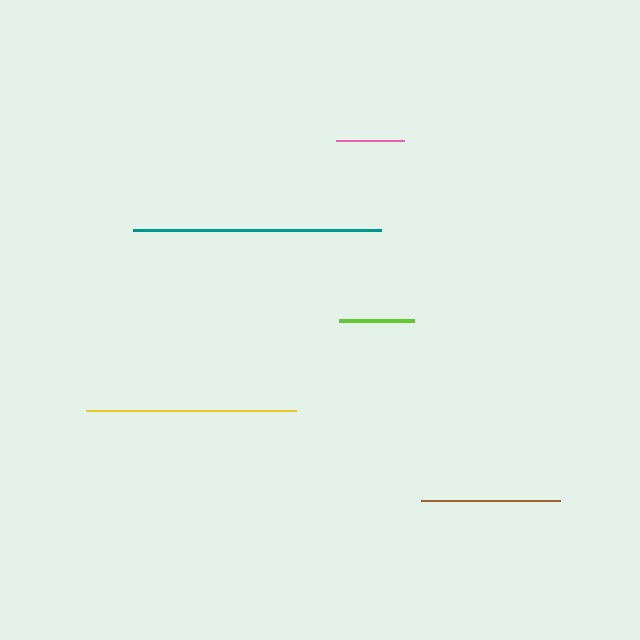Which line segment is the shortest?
The pink line is the shortest at approximately 68 pixels.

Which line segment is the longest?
The teal line is the longest at approximately 248 pixels.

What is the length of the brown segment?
The brown segment is approximately 139 pixels long.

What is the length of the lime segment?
The lime segment is approximately 75 pixels long.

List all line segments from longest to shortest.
From longest to shortest: teal, yellow, brown, lime, pink.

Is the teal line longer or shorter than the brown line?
The teal line is longer than the brown line.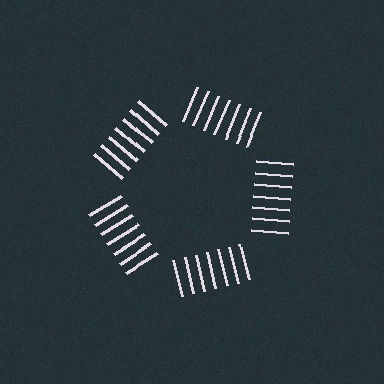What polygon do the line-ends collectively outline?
An illusory pentagon — the line segments terminate on its edges but no continuous stroke is drawn.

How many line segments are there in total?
35 — 7 along each of the 5 edges.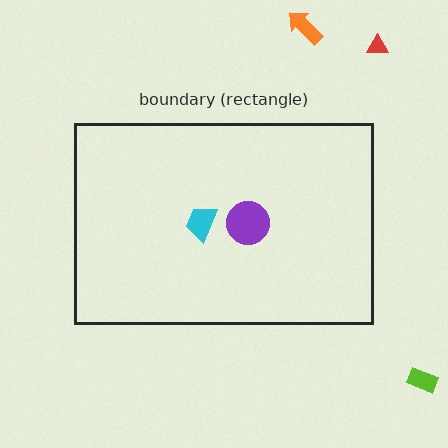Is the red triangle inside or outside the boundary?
Outside.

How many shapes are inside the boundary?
2 inside, 3 outside.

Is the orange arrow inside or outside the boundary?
Outside.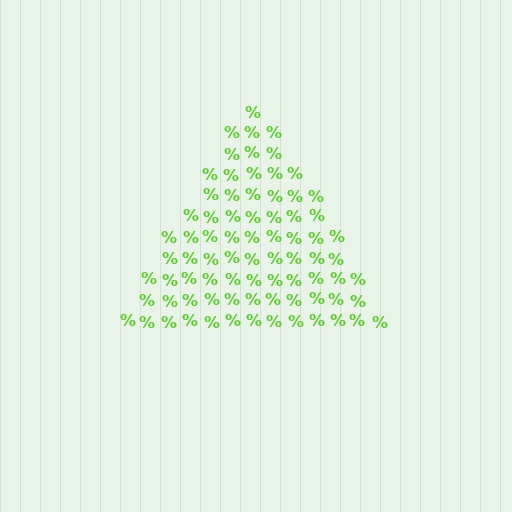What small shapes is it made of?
It is made of small percent signs.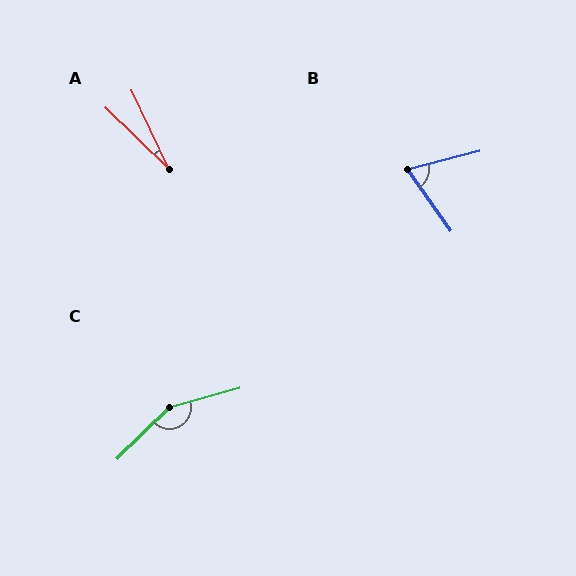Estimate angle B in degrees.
Approximately 69 degrees.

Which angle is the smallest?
A, at approximately 21 degrees.